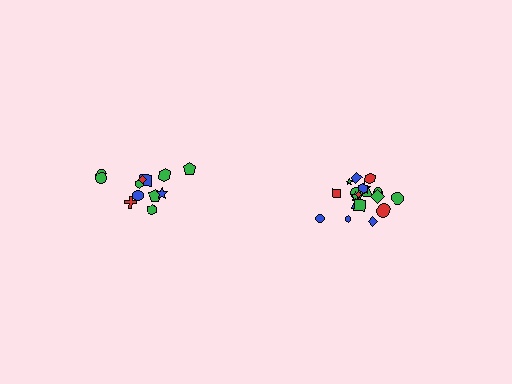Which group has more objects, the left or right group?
The right group.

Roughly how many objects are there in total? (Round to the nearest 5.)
Roughly 35 objects in total.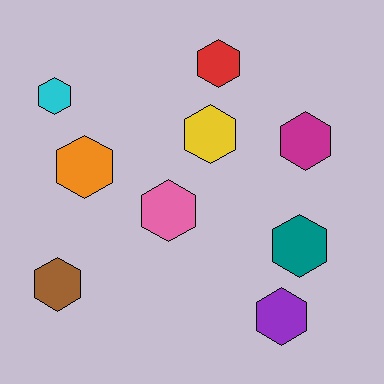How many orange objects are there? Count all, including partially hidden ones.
There is 1 orange object.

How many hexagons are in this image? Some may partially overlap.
There are 9 hexagons.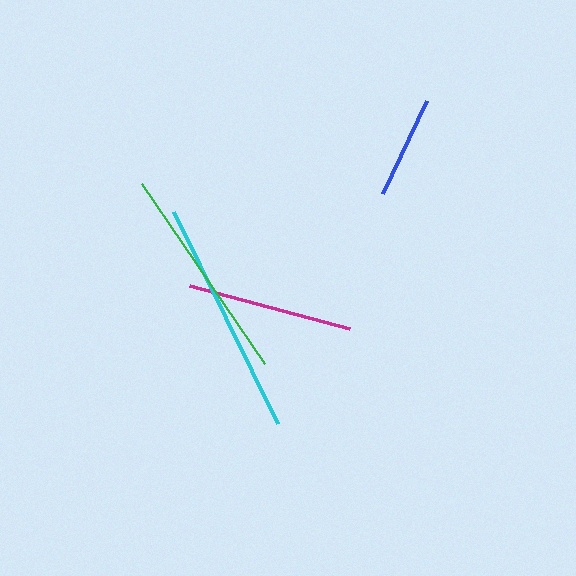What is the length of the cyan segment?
The cyan segment is approximately 236 pixels long.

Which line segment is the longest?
The cyan line is the longest at approximately 236 pixels.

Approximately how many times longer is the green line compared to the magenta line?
The green line is approximately 1.3 times the length of the magenta line.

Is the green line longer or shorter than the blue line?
The green line is longer than the blue line.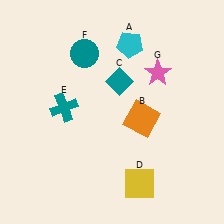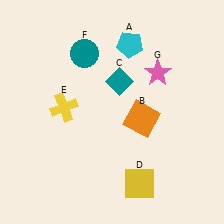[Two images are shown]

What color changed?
The cross (E) changed from teal in Image 1 to yellow in Image 2.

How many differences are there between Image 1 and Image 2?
There is 1 difference between the two images.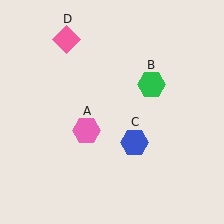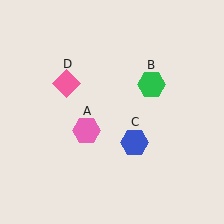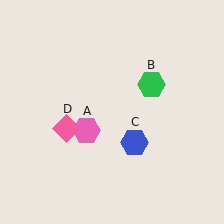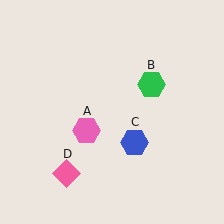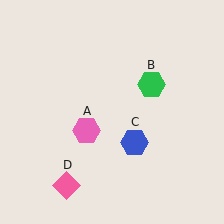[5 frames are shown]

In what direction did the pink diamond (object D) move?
The pink diamond (object D) moved down.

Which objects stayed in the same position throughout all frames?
Pink hexagon (object A) and green hexagon (object B) and blue hexagon (object C) remained stationary.